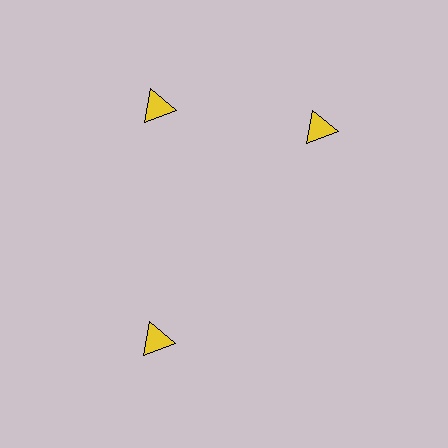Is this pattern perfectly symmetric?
No. The 3 yellow triangles are arranged in a ring, but one element near the 3 o'clock position is rotated out of alignment along the ring, breaking the 3-fold rotational symmetry.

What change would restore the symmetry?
The symmetry would be restored by rotating it back into even spacing with its neighbors so that all 3 triangles sit at equal angles and equal distance from the center.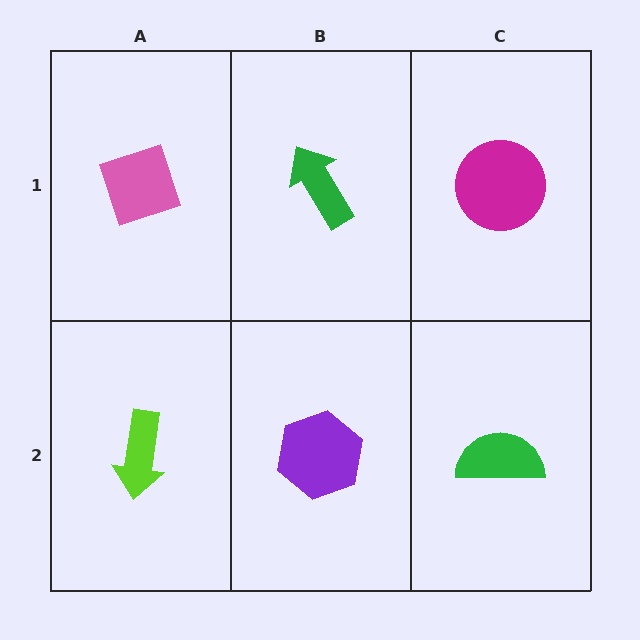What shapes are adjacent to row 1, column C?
A green semicircle (row 2, column C), a green arrow (row 1, column B).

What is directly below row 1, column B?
A purple hexagon.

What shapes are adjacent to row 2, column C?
A magenta circle (row 1, column C), a purple hexagon (row 2, column B).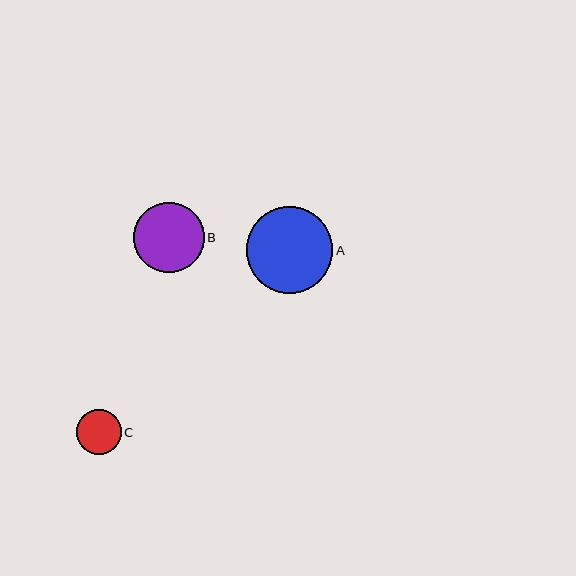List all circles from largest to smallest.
From largest to smallest: A, B, C.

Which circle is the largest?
Circle A is the largest with a size of approximately 86 pixels.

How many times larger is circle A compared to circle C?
Circle A is approximately 1.9 times the size of circle C.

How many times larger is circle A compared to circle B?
Circle A is approximately 1.2 times the size of circle B.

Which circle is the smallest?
Circle C is the smallest with a size of approximately 45 pixels.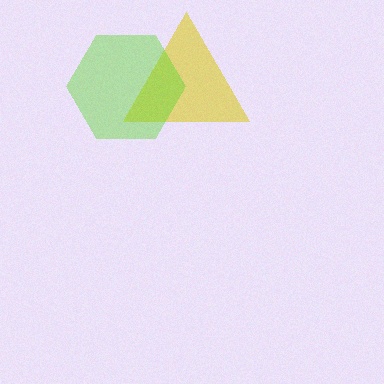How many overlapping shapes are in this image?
There are 2 overlapping shapes in the image.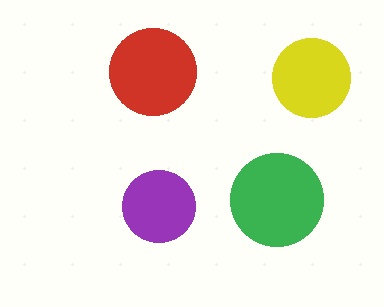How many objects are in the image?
There are 4 objects in the image.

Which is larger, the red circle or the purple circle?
The red one.